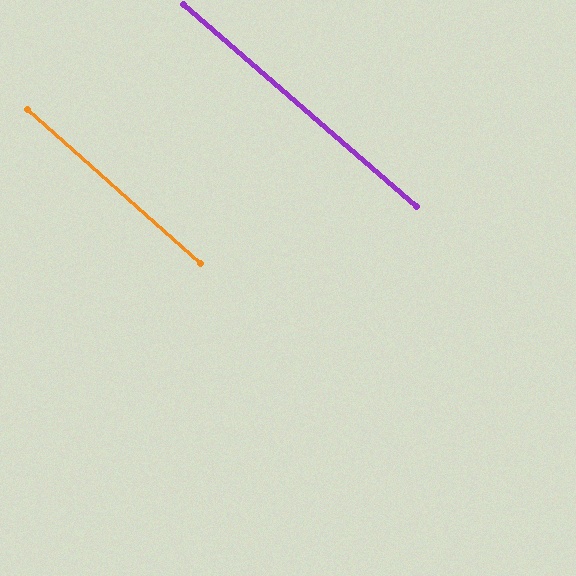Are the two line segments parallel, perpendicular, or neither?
Parallel — their directions differ by only 0.8°.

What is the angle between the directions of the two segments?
Approximately 1 degree.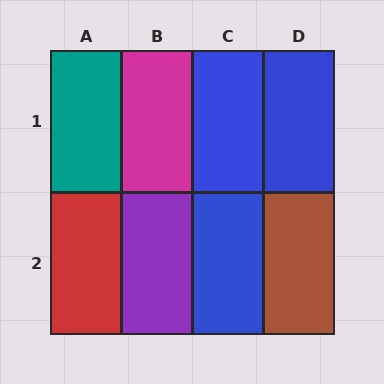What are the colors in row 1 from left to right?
Teal, magenta, blue, blue.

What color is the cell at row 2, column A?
Red.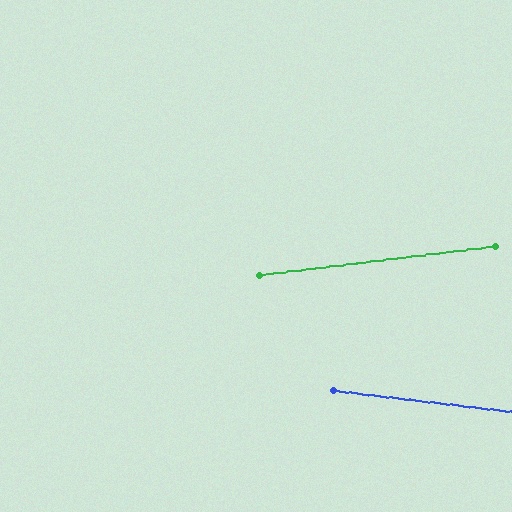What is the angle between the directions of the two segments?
Approximately 14 degrees.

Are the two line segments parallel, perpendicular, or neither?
Neither parallel nor perpendicular — they differ by about 14°.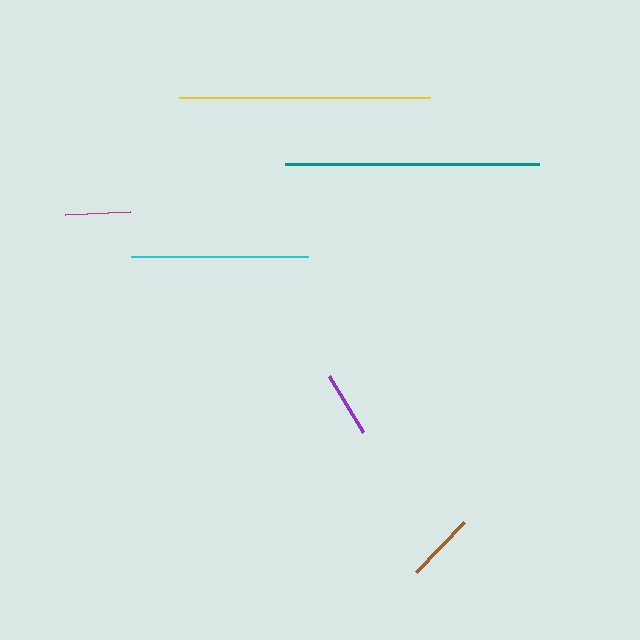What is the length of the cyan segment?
The cyan segment is approximately 177 pixels long.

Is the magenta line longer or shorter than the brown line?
The brown line is longer than the magenta line.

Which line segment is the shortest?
The purple line is the shortest at approximately 65 pixels.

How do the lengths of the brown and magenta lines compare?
The brown and magenta lines are approximately the same length.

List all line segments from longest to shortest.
From longest to shortest: teal, yellow, cyan, brown, magenta, purple.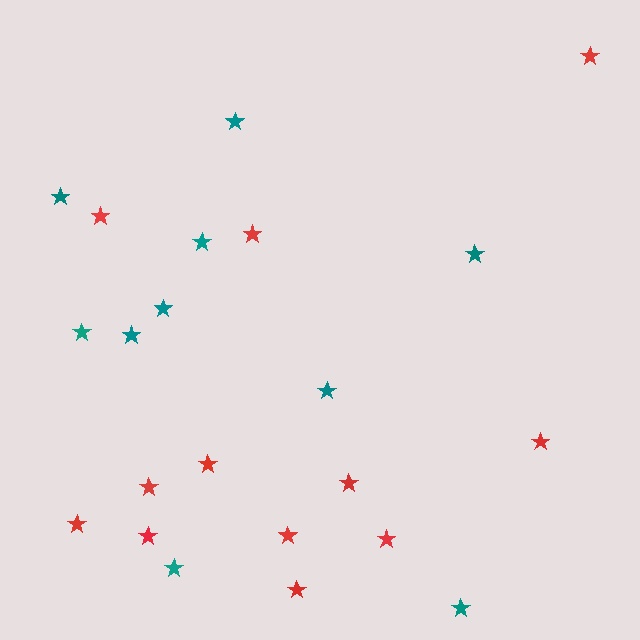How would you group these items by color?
There are 2 groups: one group of teal stars (10) and one group of red stars (12).